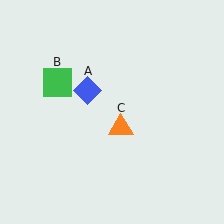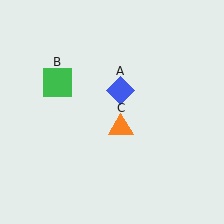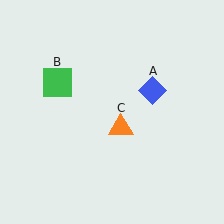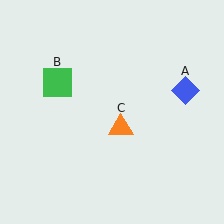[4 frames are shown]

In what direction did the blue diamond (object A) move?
The blue diamond (object A) moved right.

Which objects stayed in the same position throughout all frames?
Green square (object B) and orange triangle (object C) remained stationary.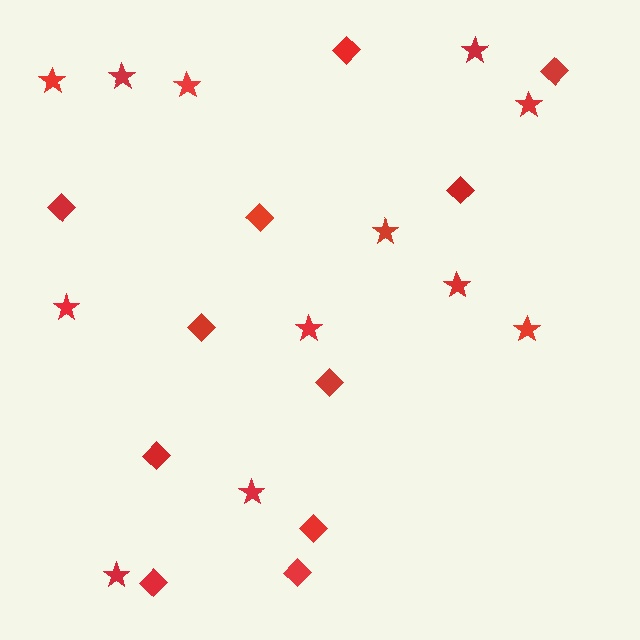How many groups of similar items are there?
There are 2 groups: one group of stars (12) and one group of diamonds (11).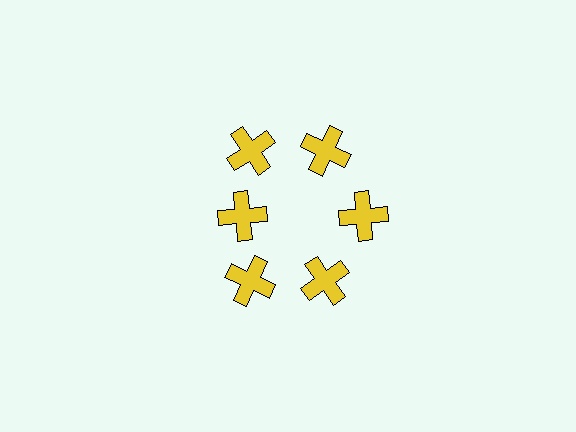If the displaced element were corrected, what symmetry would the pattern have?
It would have 6-fold rotational symmetry — the pattern would map onto itself every 60 degrees.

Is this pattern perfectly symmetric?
No. The 6 yellow crosses are arranged in a ring, but one element near the 9 o'clock position is pulled inward toward the center, breaking the 6-fold rotational symmetry.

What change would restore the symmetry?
The symmetry would be restored by moving it outward, back onto the ring so that all 6 crosses sit at equal angles and equal distance from the center.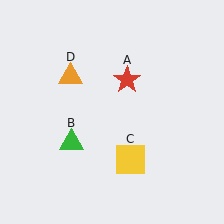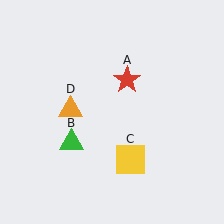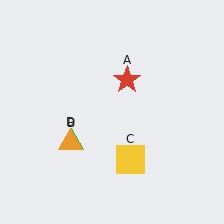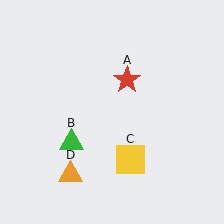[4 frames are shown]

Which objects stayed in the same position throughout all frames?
Red star (object A) and green triangle (object B) and yellow square (object C) remained stationary.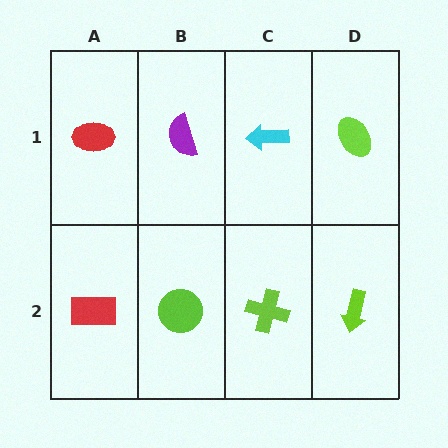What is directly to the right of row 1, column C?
A lime ellipse.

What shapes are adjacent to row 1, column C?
A lime cross (row 2, column C), a purple semicircle (row 1, column B), a lime ellipse (row 1, column D).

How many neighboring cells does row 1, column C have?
3.